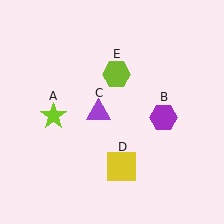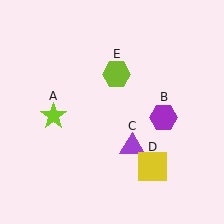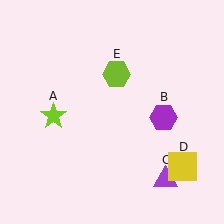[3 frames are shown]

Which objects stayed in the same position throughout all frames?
Lime star (object A) and purple hexagon (object B) and lime hexagon (object E) remained stationary.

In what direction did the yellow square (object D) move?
The yellow square (object D) moved right.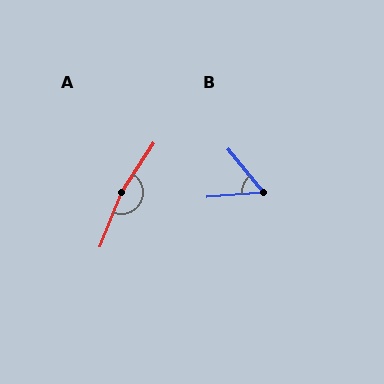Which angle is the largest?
A, at approximately 167 degrees.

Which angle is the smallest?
B, at approximately 55 degrees.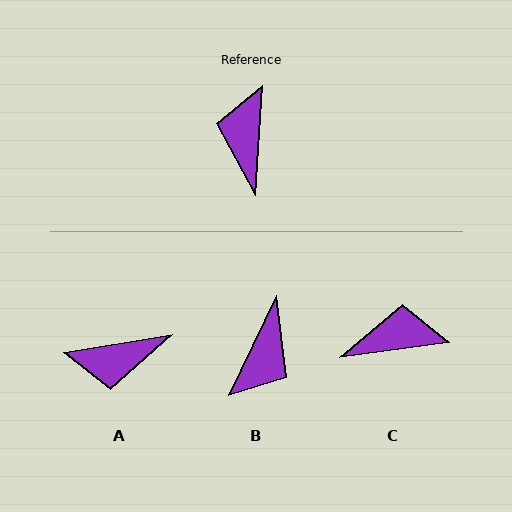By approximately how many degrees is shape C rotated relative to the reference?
Approximately 79 degrees clockwise.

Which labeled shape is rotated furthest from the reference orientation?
B, about 158 degrees away.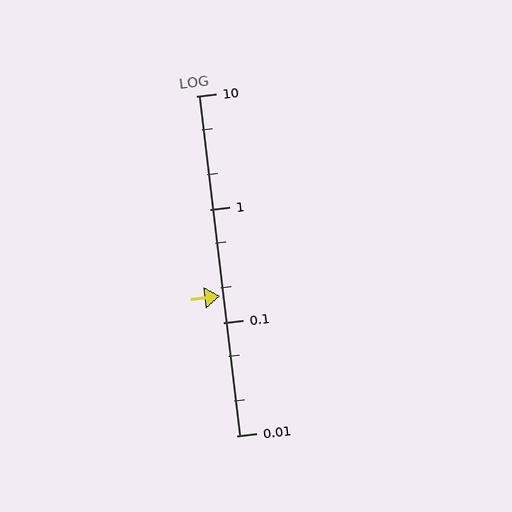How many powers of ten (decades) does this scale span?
The scale spans 3 decades, from 0.01 to 10.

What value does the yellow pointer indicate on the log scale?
The pointer indicates approximately 0.17.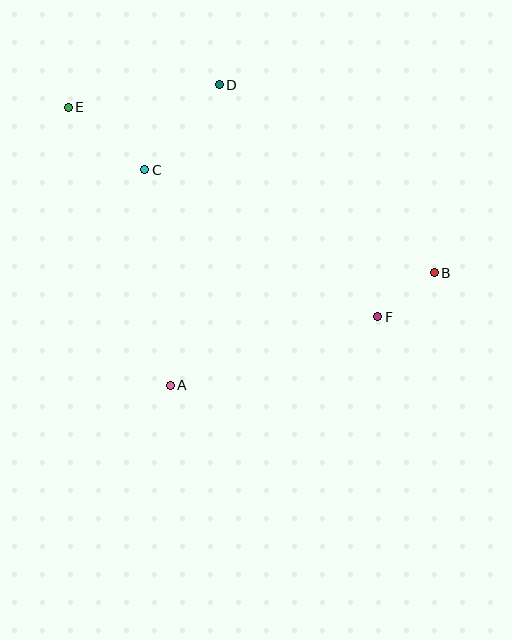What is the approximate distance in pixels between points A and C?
The distance between A and C is approximately 217 pixels.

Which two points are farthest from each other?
Points B and E are farthest from each other.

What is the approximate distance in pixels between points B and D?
The distance between B and D is approximately 286 pixels.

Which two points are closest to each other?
Points B and F are closest to each other.